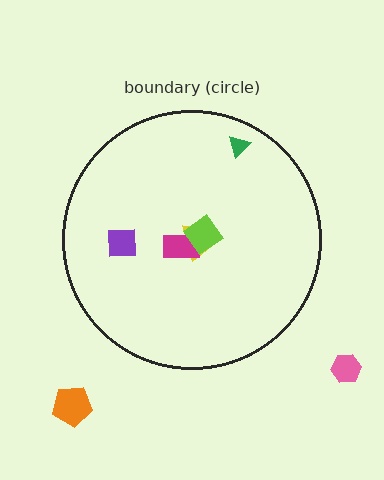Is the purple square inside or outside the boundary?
Inside.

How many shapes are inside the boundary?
5 inside, 2 outside.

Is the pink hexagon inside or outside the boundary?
Outside.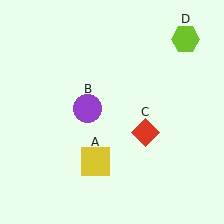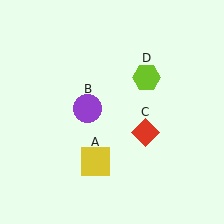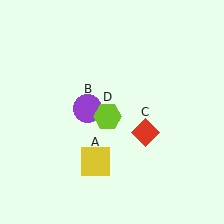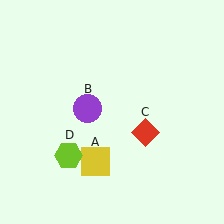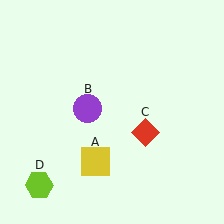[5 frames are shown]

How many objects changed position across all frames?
1 object changed position: lime hexagon (object D).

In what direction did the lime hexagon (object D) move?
The lime hexagon (object D) moved down and to the left.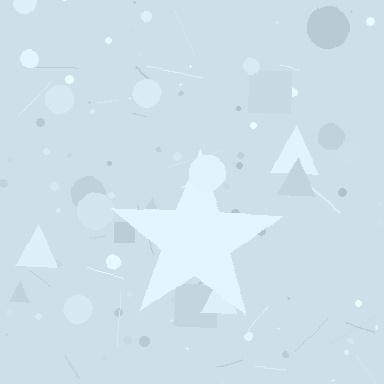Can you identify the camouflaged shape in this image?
The camouflaged shape is a star.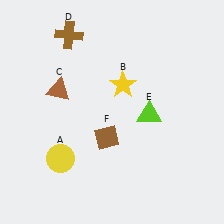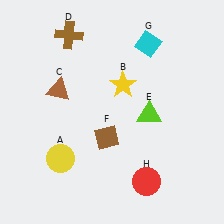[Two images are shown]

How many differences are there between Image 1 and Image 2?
There are 2 differences between the two images.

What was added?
A cyan diamond (G), a red circle (H) were added in Image 2.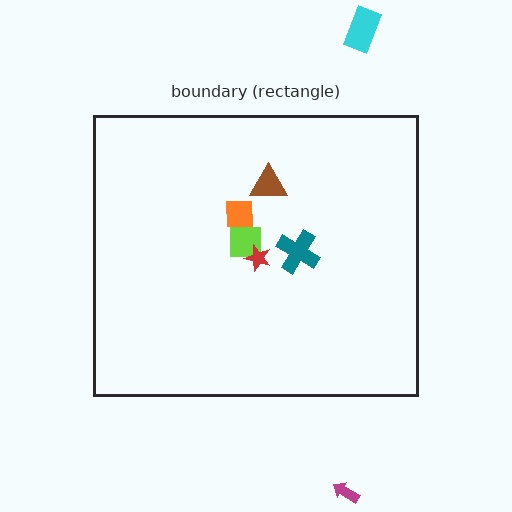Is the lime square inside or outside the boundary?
Inside.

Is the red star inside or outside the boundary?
Inside.